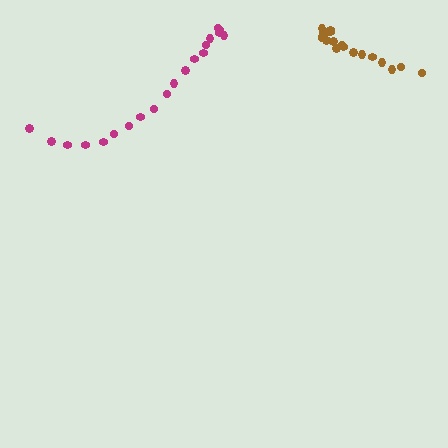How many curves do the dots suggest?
There are 2 distinct paths.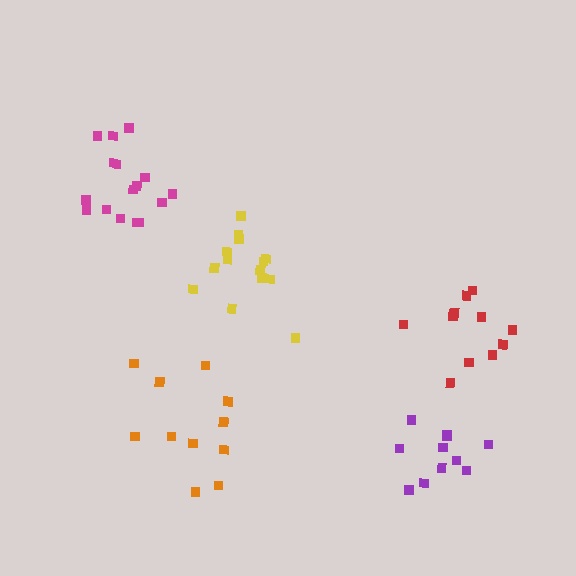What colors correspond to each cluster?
The clusters are colored: magenta, red, orange, yellow, purple.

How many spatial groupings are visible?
There are 5 spatial groupings.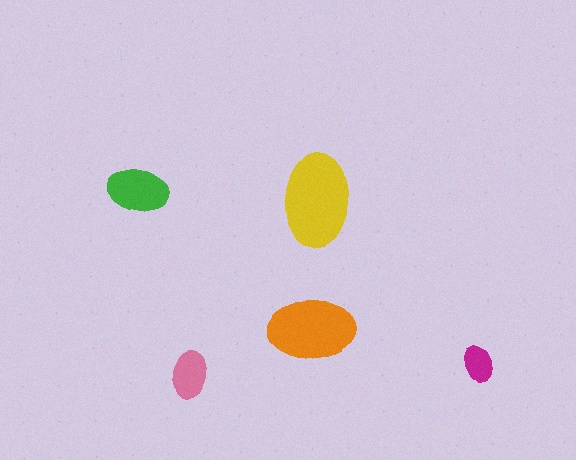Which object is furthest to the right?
The magenta ellipse is rightmost.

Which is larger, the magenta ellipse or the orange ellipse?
The orange one.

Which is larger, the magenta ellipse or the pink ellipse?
The pink one.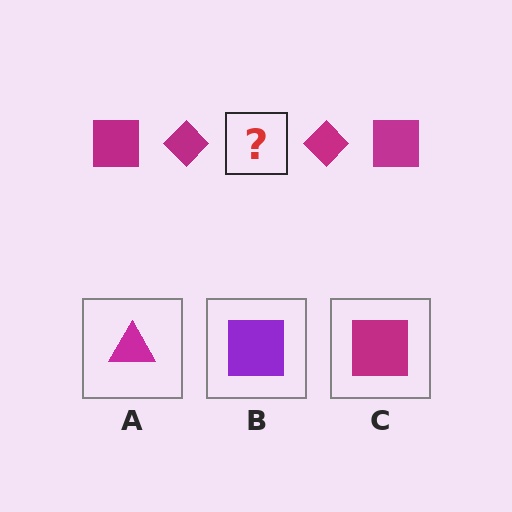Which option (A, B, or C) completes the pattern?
C.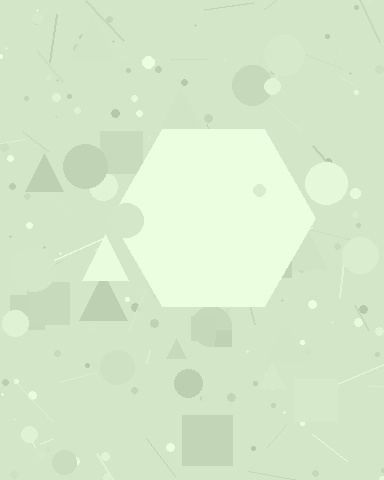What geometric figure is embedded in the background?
A hexagon is embedded in the background.